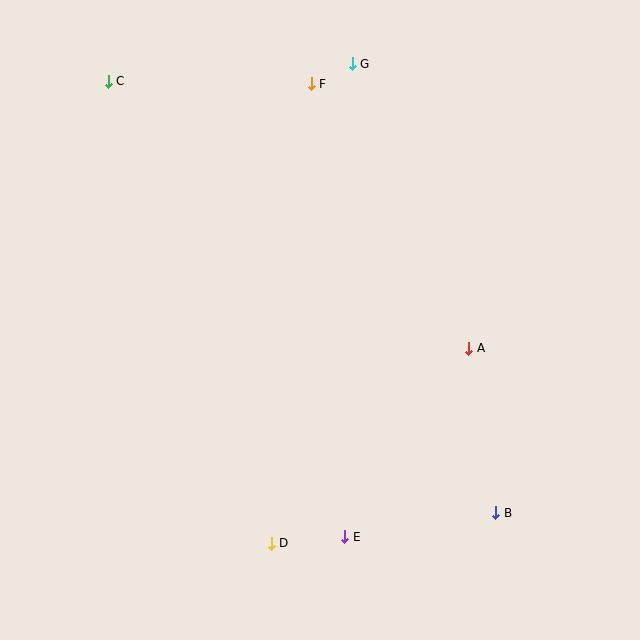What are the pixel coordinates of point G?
Point G is at (352, 64).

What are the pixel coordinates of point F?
Point F is at (311, 84).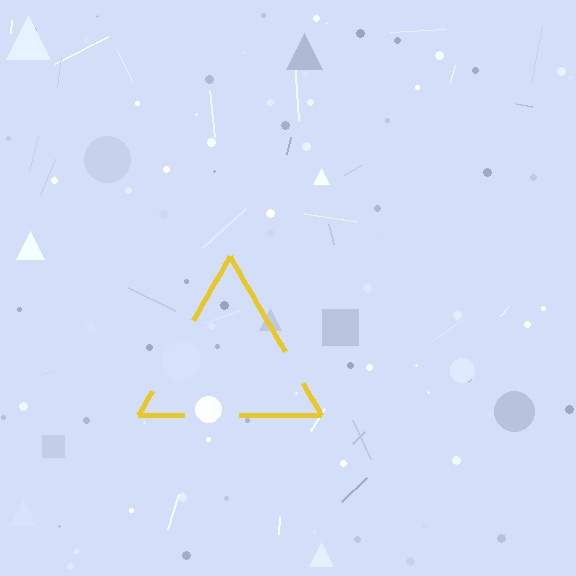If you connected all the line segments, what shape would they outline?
They would outline a triangle.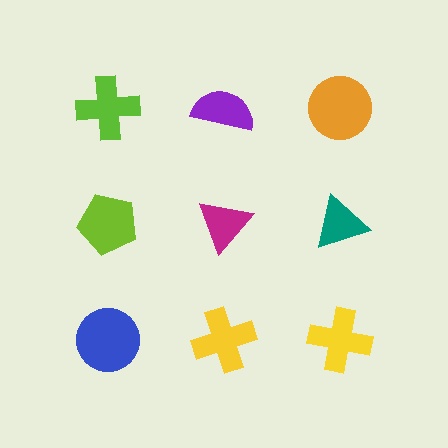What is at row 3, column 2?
A yellow cross.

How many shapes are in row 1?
3 shapes.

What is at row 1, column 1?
A lime cross.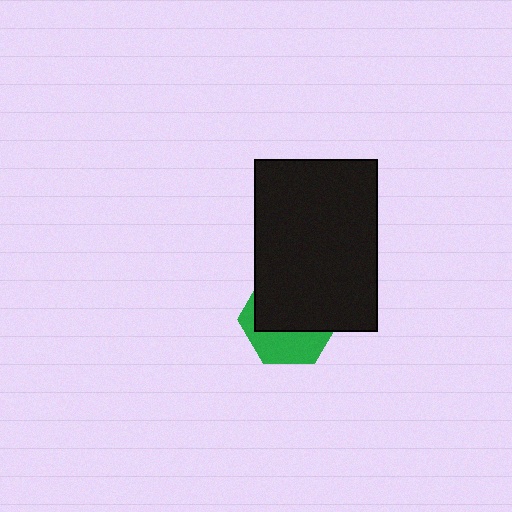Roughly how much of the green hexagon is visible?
A small part of it is visible (roughly 38%).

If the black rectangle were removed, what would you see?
You would see the complete green hexagon.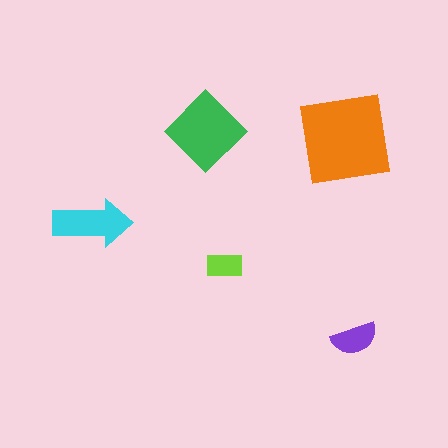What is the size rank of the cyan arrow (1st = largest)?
3rd.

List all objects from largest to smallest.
The orange square, the green diamond, the cyan arrow, the purple semicircle, the lime rectangle.